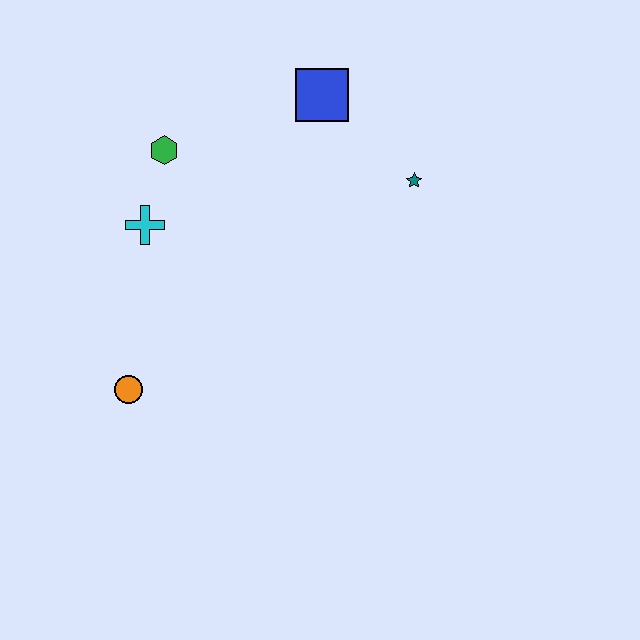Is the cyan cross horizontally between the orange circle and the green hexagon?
Yes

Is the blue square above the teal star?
Yes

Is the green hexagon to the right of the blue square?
No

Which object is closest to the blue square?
The teal star is closest to the blue square.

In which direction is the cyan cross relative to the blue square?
The cyan cross is to the left of the blue square.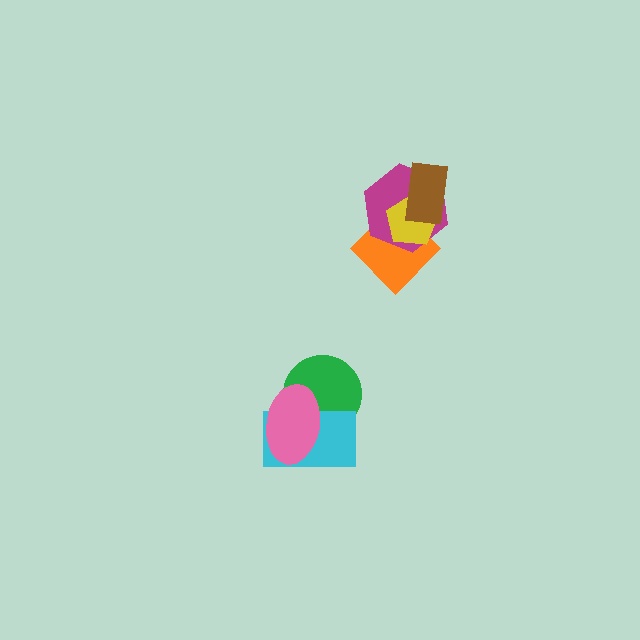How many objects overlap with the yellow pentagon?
3 objects overlap with the yellow pentagon.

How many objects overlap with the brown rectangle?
3 objects overlap with the brown rectangle.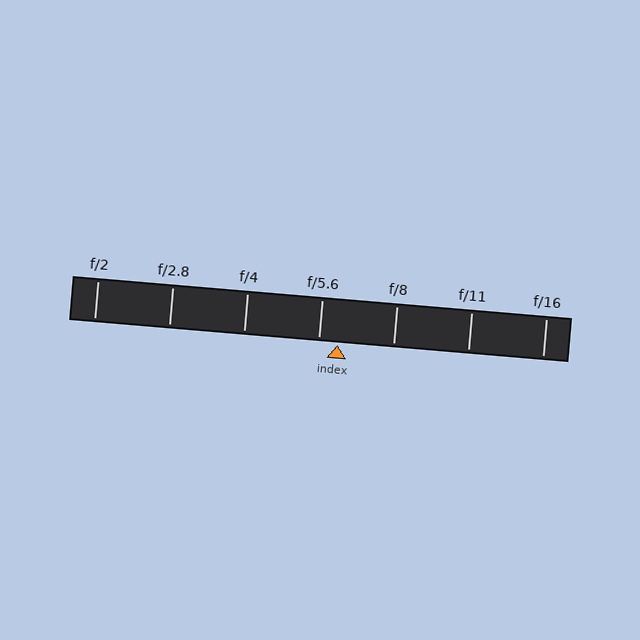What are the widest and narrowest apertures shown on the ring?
The widest aperture shown is f/2 and the narrowest is f/16.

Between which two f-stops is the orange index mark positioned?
The index mark is between f/5.6 and f/8.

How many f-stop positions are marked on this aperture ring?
There are 7 f-stop positions marked.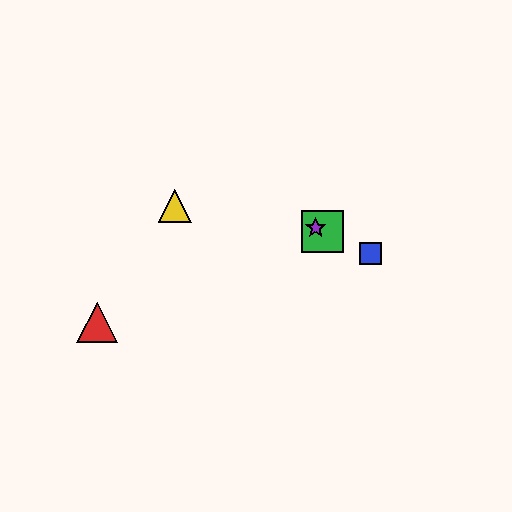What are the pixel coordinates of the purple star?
The purple star is at (316, 228).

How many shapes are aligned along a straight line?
3 shapes (the blue square, the green square, the purple star) are aligned along a straight line.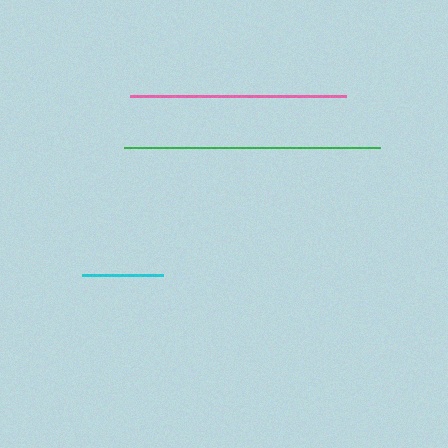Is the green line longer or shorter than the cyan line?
The green line is longer than the cyan line.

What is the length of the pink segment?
The pink segment is approximately 216 pixels long.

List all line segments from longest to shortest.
From longest to shortest: green, pink, cyan.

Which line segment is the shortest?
The cyan line is the shortest at approximately 81 pixels.